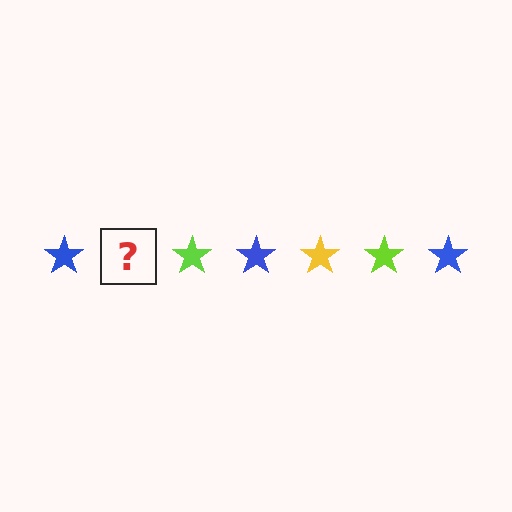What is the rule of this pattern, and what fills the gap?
The rule is that the pattern cycles through blue, yellow, lime stars. The gap should be filled with a yellow star.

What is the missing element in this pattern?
The missing element is a yellow star.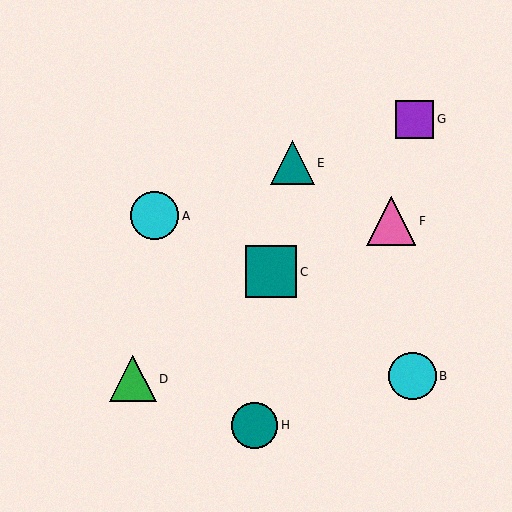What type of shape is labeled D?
Shape D is a green triangle.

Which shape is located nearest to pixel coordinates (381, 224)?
The pink triangle (labeled F) at (391, 221) is nearest to that location.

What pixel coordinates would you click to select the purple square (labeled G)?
Click at (415, 119) to select the purple square G.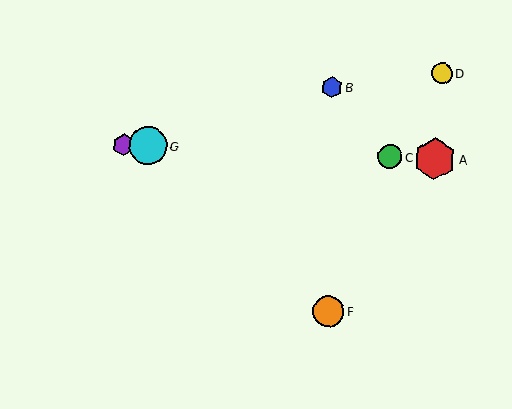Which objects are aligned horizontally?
Objects A, C, E, G are aligned horizontally.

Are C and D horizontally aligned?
No, C is at y≈157 and D is at y≈73.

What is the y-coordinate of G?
Object G is at y≈146.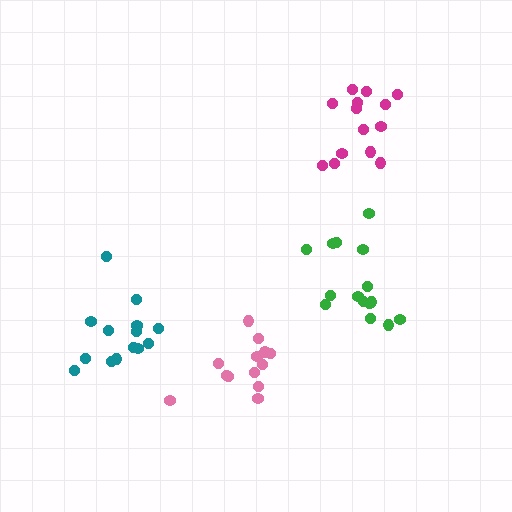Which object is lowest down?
The pink cluster is bottommost.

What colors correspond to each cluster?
The clusters are colored: pink, green, magenta, teal.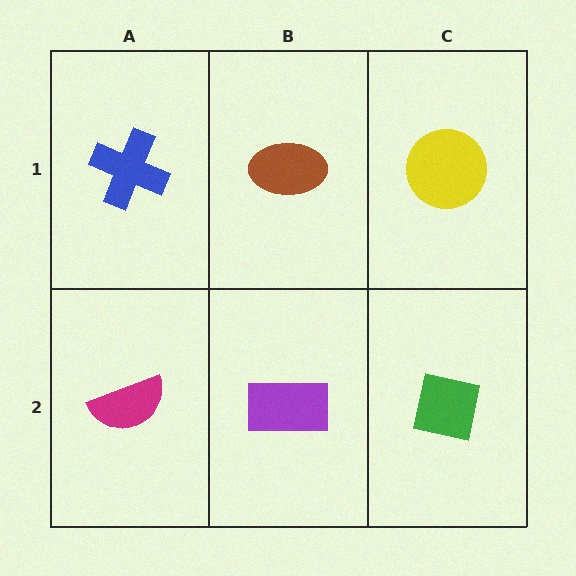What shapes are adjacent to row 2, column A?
A blue cross (row 1, column A), a purple rectangle (row 2, column B).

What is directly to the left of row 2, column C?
A purple rectangle.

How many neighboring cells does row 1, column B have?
3.